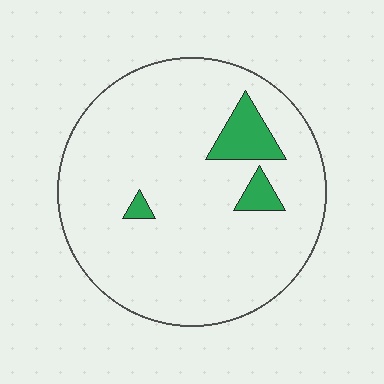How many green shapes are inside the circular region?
3.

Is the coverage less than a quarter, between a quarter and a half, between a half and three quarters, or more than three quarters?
Less than a quarter.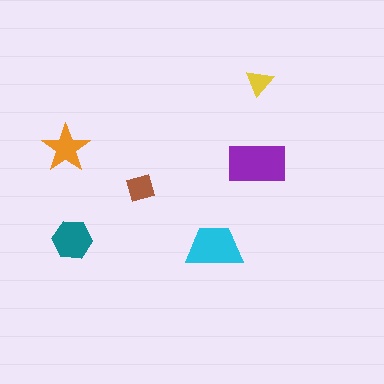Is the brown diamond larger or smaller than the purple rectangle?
Smaller.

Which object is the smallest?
The yellow triangle.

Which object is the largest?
The purple rectangle.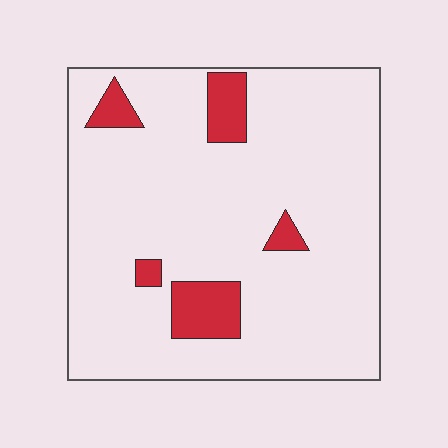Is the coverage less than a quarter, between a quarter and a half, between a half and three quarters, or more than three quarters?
Less than a quarter.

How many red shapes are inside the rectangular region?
5.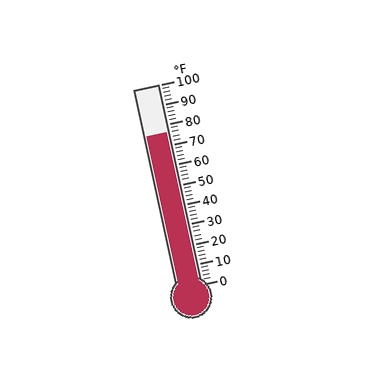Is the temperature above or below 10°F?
The temperature is above 10°F.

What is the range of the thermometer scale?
The thermometer scale ranges from 0°F to 100°F.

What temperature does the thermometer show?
The thermometer shows approximately 76°F.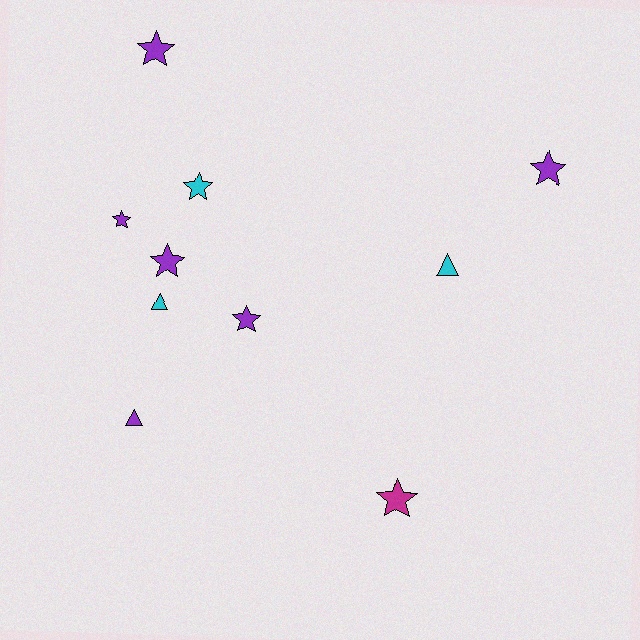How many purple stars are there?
There are 5 purple stars.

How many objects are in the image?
There are 10 objects.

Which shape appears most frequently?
Star, with 7 objects.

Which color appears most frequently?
Purple, with 6 objects.